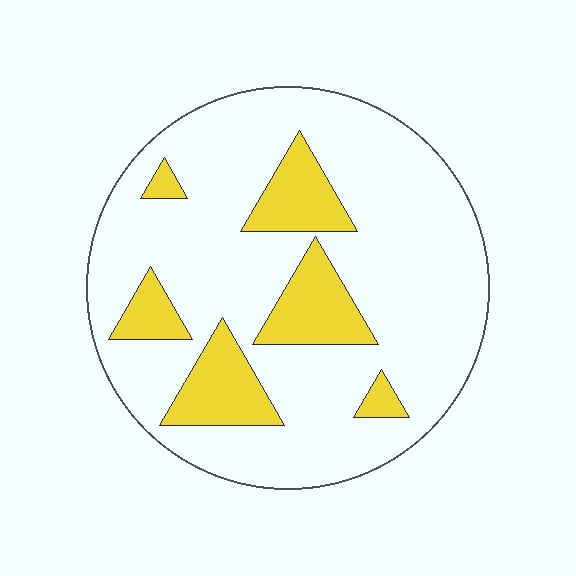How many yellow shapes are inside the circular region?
6.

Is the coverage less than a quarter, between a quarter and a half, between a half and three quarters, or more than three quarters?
Less than a quarter.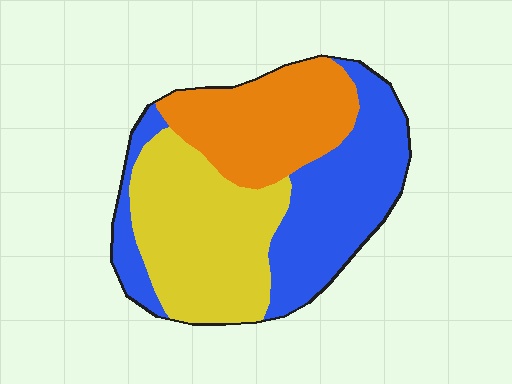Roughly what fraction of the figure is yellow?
Yellow covers about 35% of the figure.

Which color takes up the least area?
Orange, at roughly 25%.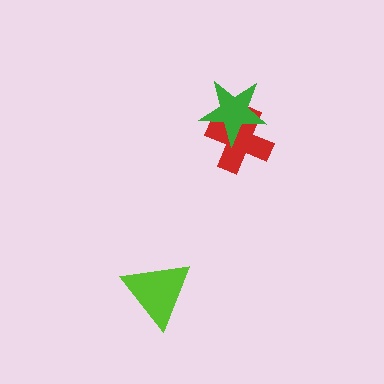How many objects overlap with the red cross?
1 object overlaps with the red cross.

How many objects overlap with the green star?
1 object overlaps with the green star.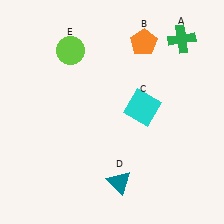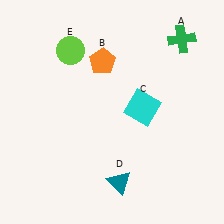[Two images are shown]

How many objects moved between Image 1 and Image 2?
1 object moved between the two images.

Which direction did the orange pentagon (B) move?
The orange pentagon (B) moved left.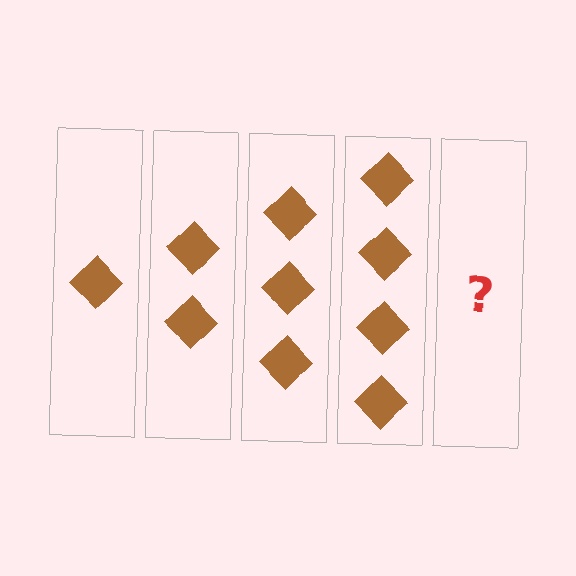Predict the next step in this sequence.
The next step is 5 diamonds.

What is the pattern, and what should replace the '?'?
The pattern is that each step adds one more diamond. The '?' should be 5 diamonds.